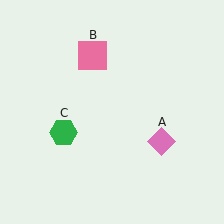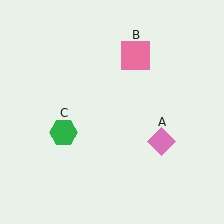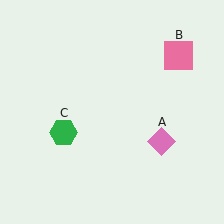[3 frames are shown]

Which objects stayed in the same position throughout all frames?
Pink diamond (object A) and green hexagon (object C) remained stationary.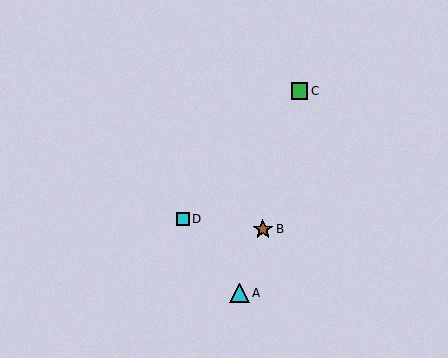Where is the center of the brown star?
The center of the brown star is at (263, 229).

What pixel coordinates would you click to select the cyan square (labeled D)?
Click at (183, 219) to select the cyan square D.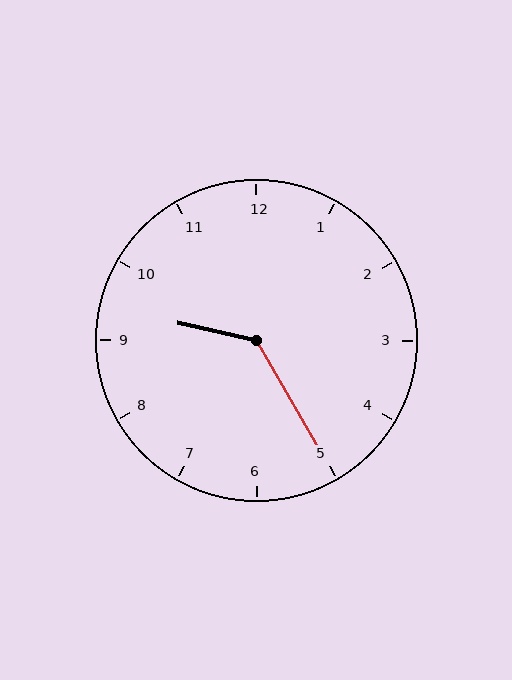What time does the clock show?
9:25.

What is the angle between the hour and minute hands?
Approximately 132 degrees.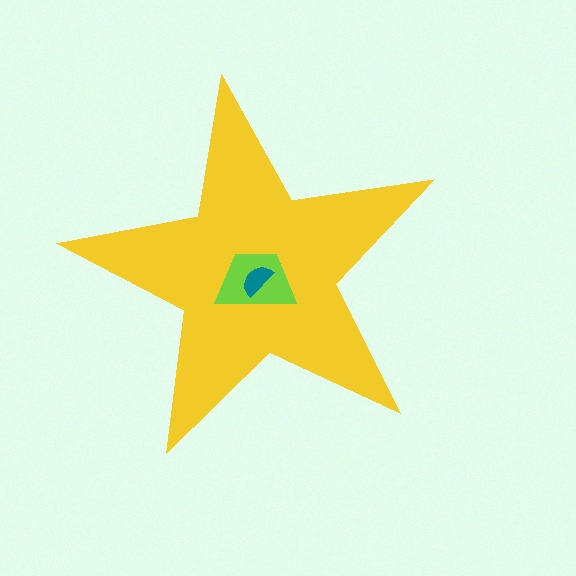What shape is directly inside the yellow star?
The lime trapezoid.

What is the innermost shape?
The teal semicircle.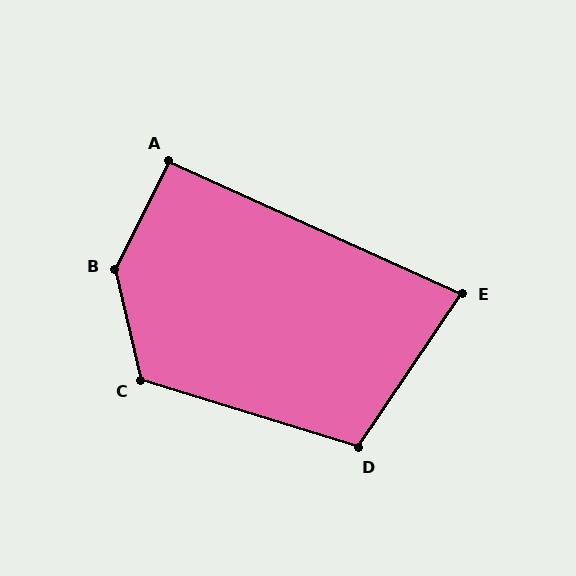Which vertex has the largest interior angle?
B, at approximately 140 degrees.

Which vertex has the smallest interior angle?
E, at approximately 80 degrees.